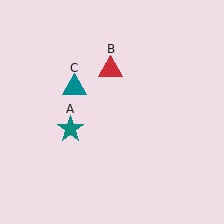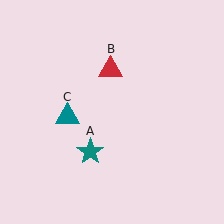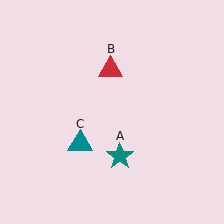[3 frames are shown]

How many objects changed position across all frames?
2 objects changed position: teal star (object A), teal triangle (object C).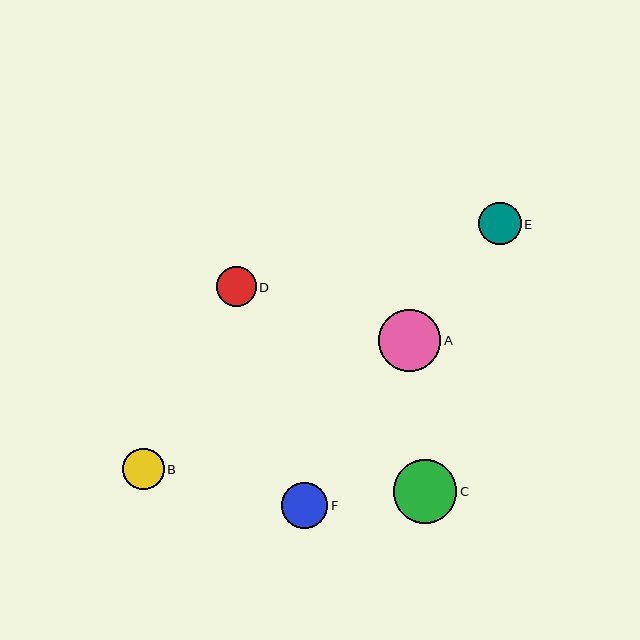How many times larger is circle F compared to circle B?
Circle F is approximately 1.1 times the size of circle B.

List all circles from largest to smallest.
From largest to smallest: C, A, F, E, B, D.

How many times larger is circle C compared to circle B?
Circle C is approximately 1.5 times the size of circle B.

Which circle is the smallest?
Circle D is the smallest with a size of approximately 40 pixels.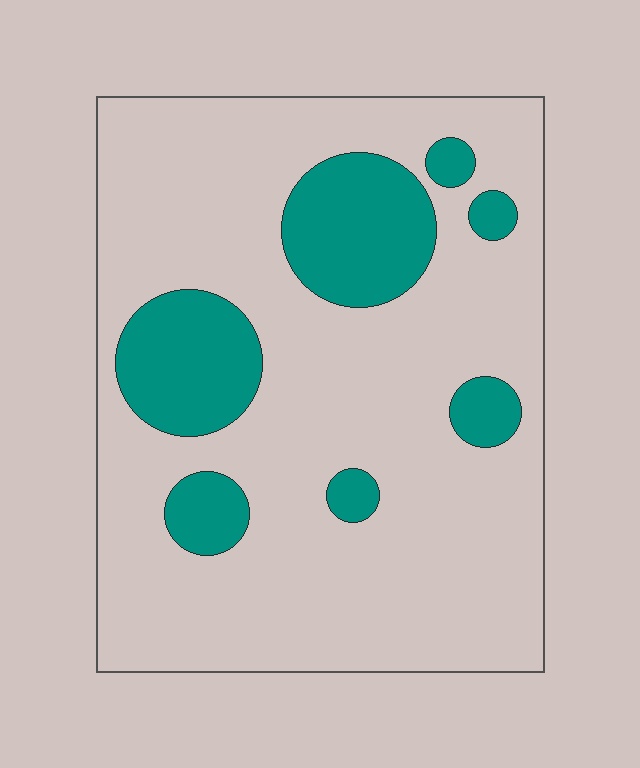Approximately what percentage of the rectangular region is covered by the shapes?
Approximately 20%.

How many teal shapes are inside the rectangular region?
7.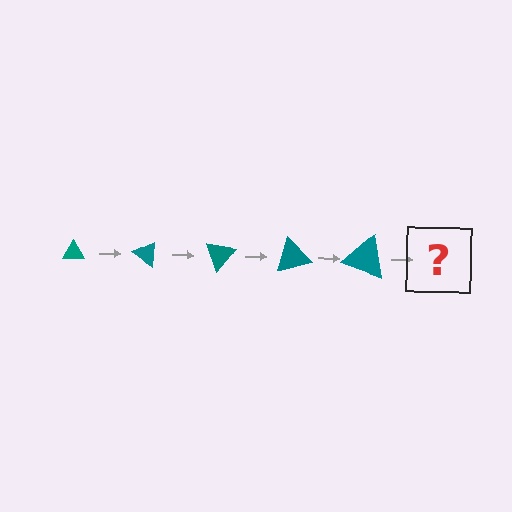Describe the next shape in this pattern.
It should be a triangle, larger than the previous one and rotated 175 degrees from the start.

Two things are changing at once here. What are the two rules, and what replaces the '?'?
The two rules are that the triangle grows larger each step and it rotates 35 degrees each step. The '?' should be a triangle, larger than the previous one and rotated 175 degrees from the start.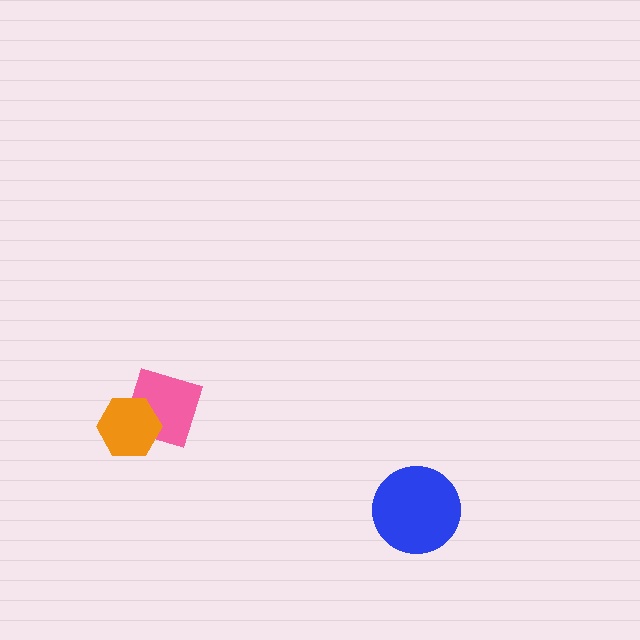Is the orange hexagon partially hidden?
No, no other shape covers it.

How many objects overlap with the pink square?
1 object overlaps with the pink square.